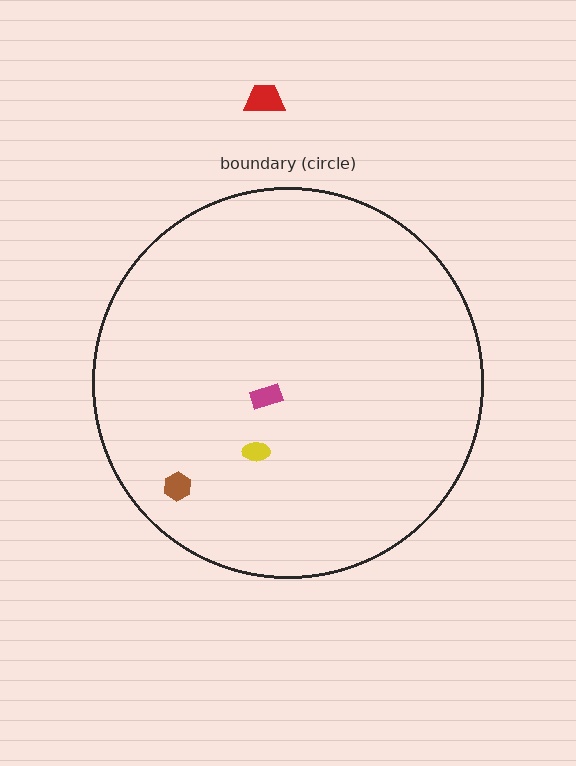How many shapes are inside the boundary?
3 inside, 1 outside.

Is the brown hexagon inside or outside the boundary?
Inside.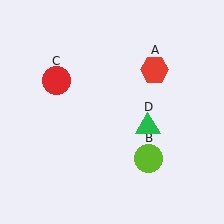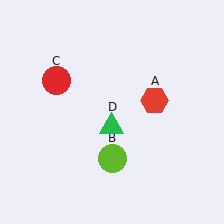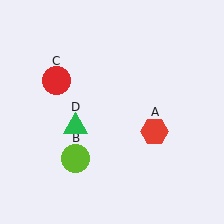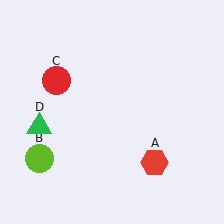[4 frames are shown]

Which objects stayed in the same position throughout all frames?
Red circle (object C) remained stationary.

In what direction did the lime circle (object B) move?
The lime circle (object B) moved left.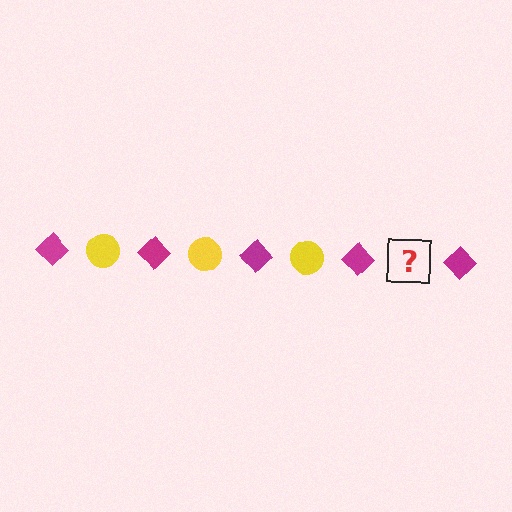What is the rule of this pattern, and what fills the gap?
The rule is that the pattern alternates between magenta diamond and yellow circle. The gap should be filled with a yellow circle.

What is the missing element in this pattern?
The missing element is a yellow circle.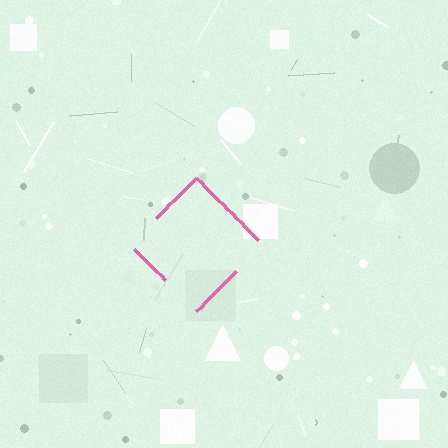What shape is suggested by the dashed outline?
The dashed outline suggests a diamond.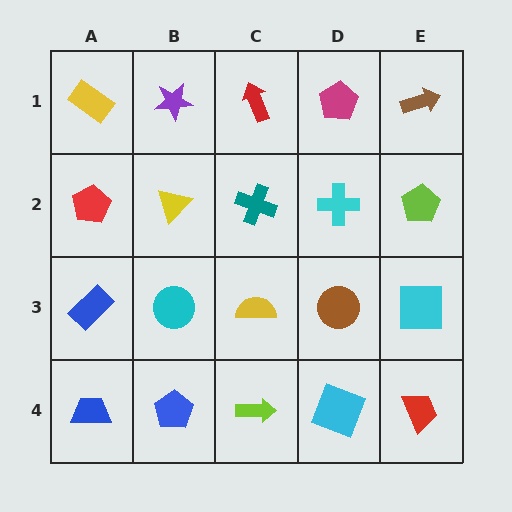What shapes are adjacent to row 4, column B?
A cyan circle (row 3, column B), a blue trapezoid (row 4, column A), a lime arrow (row 4, column C).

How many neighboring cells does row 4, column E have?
2.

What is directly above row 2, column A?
A yellow rectangle.